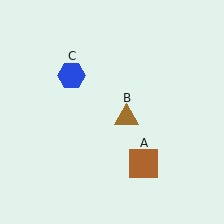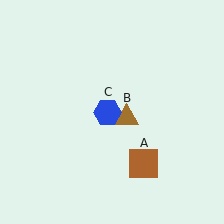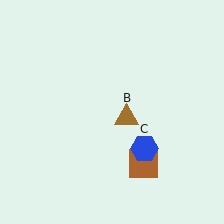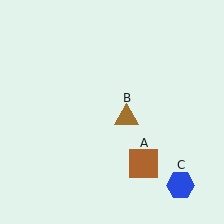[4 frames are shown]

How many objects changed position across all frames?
1 object changed position: blue hexagon (object C).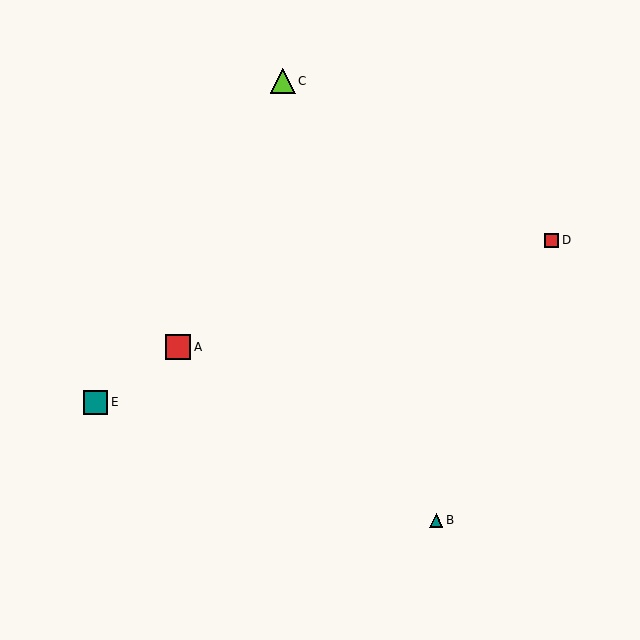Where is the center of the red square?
The center of the red square is at (552, 240).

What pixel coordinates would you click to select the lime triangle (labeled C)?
Click at (283, 81) to select the lime triangle C.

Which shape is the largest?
The red square (labeled A) is the largest.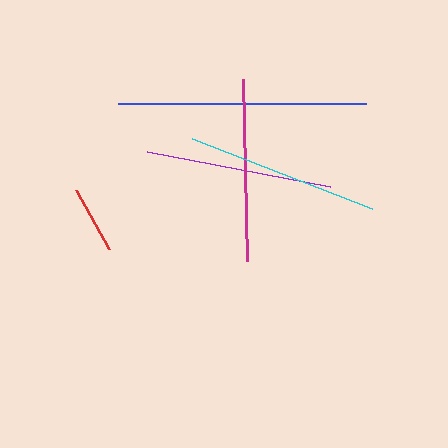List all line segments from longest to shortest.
From longest to shortest: blue, cyan, purple, magenta, red.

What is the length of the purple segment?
The purple segment is approximately 186 pixels long.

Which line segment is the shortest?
The red line is the shortest at approximately 68 pixels.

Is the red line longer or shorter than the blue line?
The blue line is longer than the red line.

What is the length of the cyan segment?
The cyan segment is approximately 194 pixels long.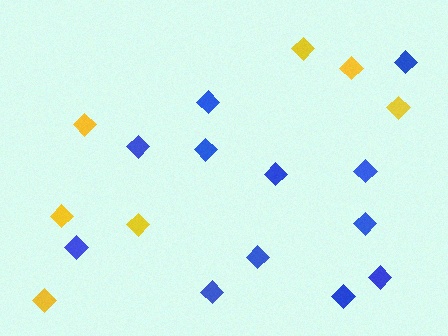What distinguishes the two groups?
There are 2 groups: one group of blue diamonds (12) and one group of yellow diamonds (7).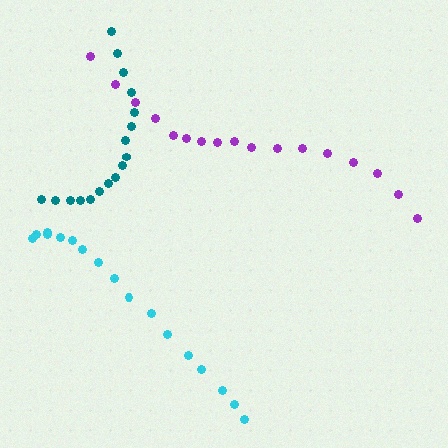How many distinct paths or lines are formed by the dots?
There are 3 distinct paths.